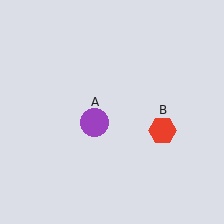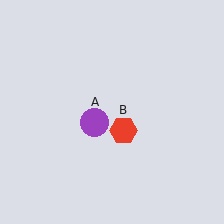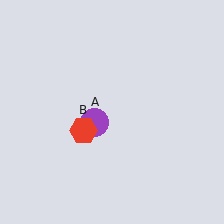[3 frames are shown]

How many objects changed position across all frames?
1 object changed position: red hexagon (object B).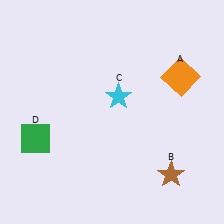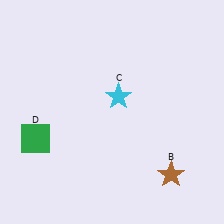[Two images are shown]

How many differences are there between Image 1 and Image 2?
There is 1 difference between the two images.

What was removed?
The orange square (A) was removed in Image 2.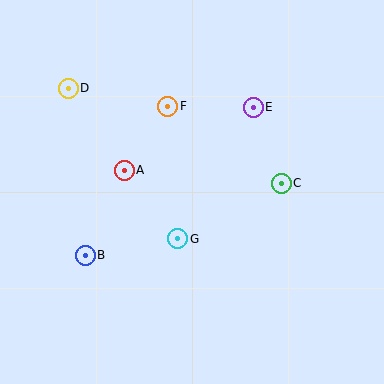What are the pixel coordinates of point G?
Point G is at (178, 239).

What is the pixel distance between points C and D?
The distance between C and D is 233 pixels.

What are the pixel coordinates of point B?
Point B is at (85, 255).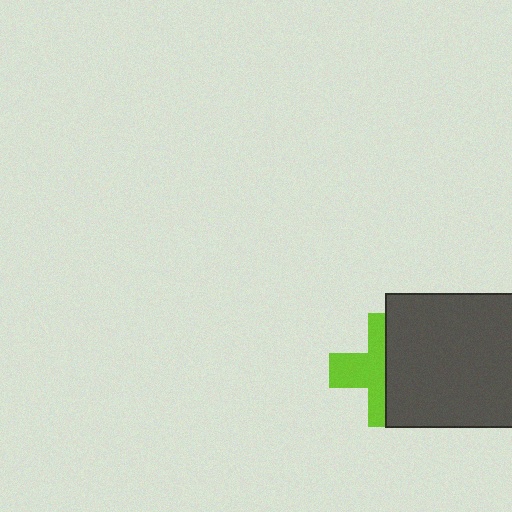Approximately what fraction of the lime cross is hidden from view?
Roughly 51% of the lime cross is hidden behind the dark gray square.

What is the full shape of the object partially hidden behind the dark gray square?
The partially hidden object is a lime cross.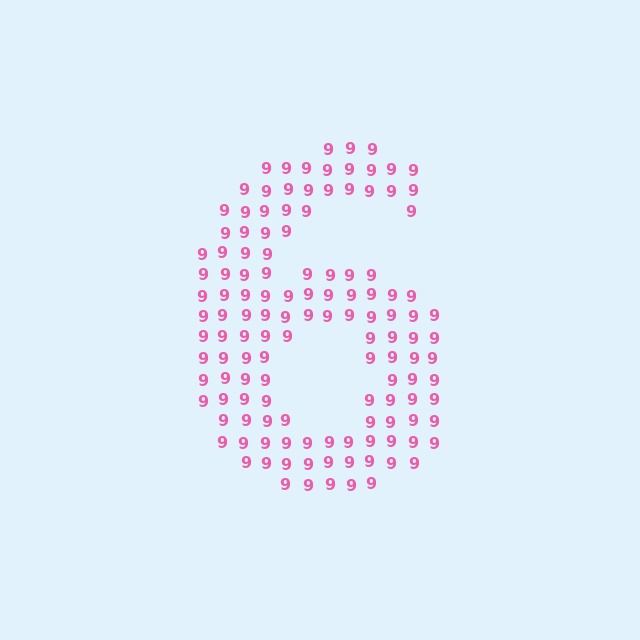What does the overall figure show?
The overall figure shows the digit 6.